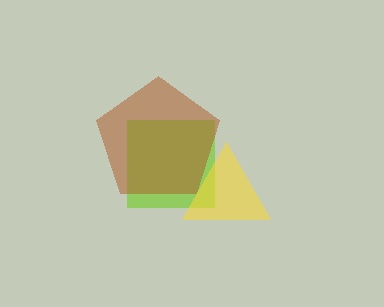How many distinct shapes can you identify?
There are 3 distinct shapes: a lime square, a yellow triangle, a brown pentagon.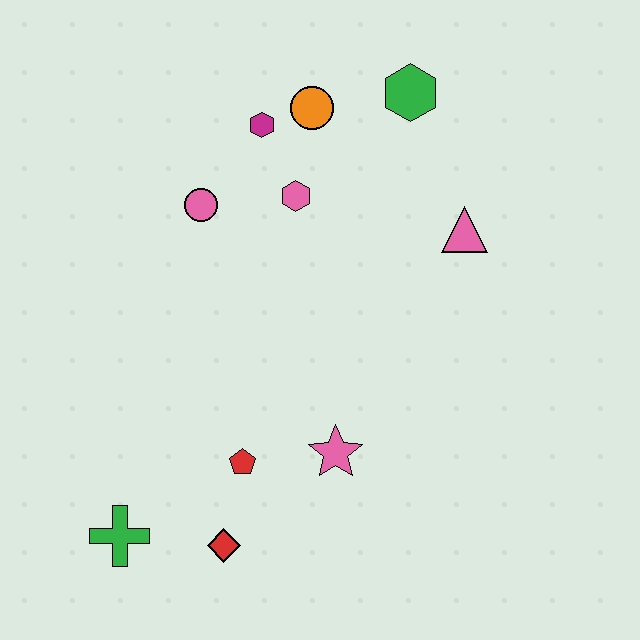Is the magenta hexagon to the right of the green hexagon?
No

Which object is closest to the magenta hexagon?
The orange circle is closest to the magenta hexagon.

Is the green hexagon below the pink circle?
No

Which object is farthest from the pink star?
The green hexagon is farthest from the pink star.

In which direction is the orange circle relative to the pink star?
The orange circle is above the pink star.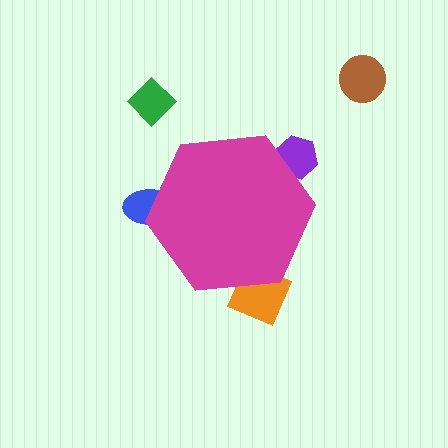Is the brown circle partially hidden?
No, the brown circle is fully visible.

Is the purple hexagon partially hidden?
Yes, the purple hexagon is partially hidden behind the magenta hexagon.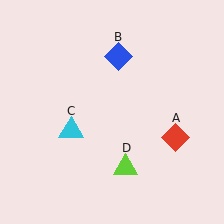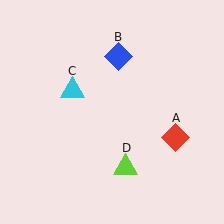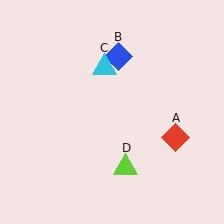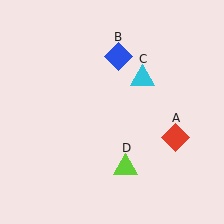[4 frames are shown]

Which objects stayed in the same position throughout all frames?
Red diamond (object A) and blue diamond (object B) and lime triangle (object D) remained stationary.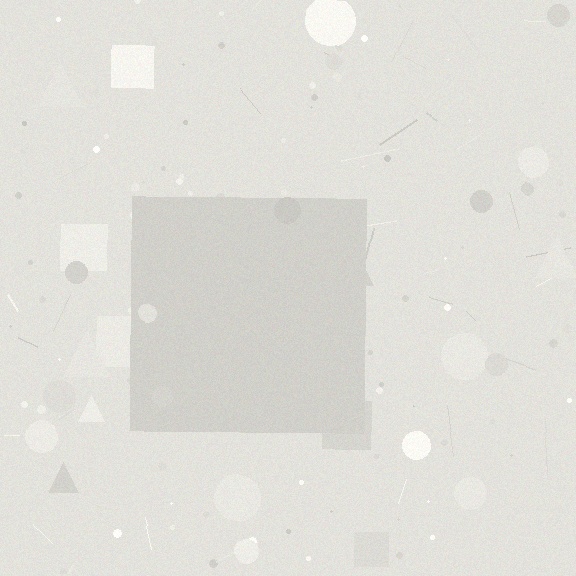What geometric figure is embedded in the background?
A square is embedded in the background.